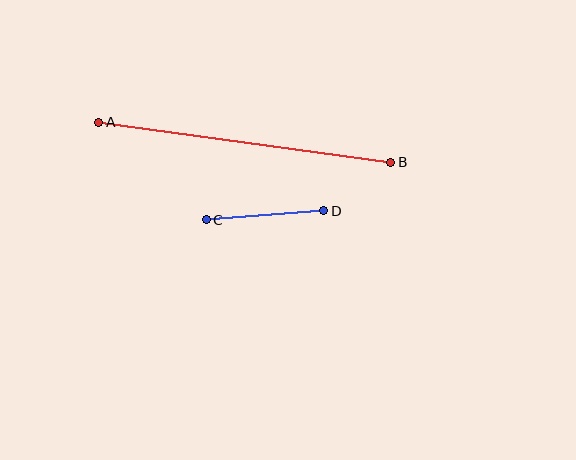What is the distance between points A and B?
The distance is approximately 295 pixels.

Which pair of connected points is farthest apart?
Points A and B are farthest apart.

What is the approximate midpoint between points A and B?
The midpoint is at approximately (245, 142) pixels.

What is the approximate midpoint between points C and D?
The midpoint is at approximately (265, 215) pixels.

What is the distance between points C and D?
The distance is approximately 118 pixels.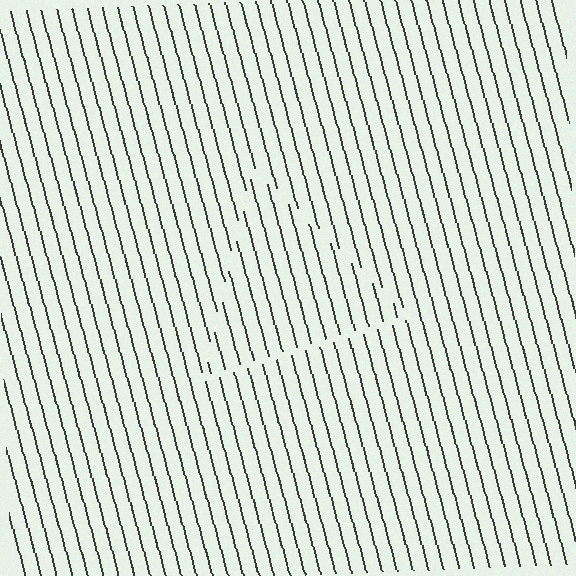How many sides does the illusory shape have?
3 sides — the line-ends trace a triangle.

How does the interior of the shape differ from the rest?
The interior of the shape contains the same grating, shifted by half a period — the contour is defined by the phase discontinuity where line-ends from the inner and outer gratings abut.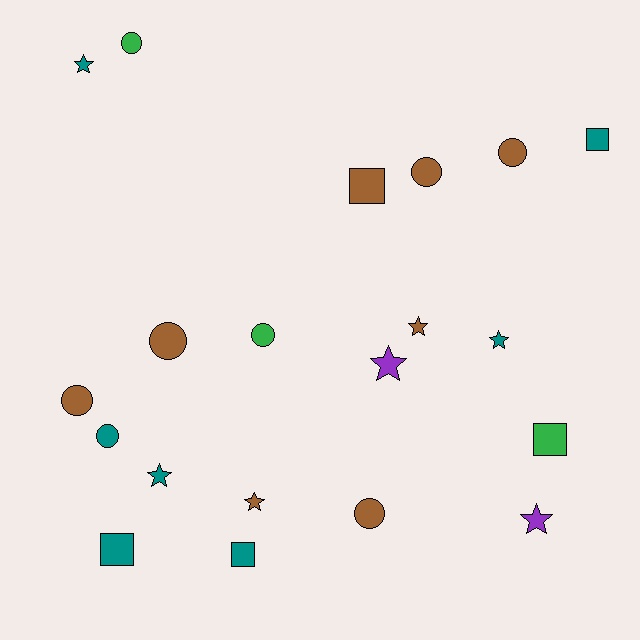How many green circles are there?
There are 2 green circles.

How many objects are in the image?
There are 20 objects.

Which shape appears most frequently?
Circle, with 8 objects.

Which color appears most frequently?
Brown, with 8 objects.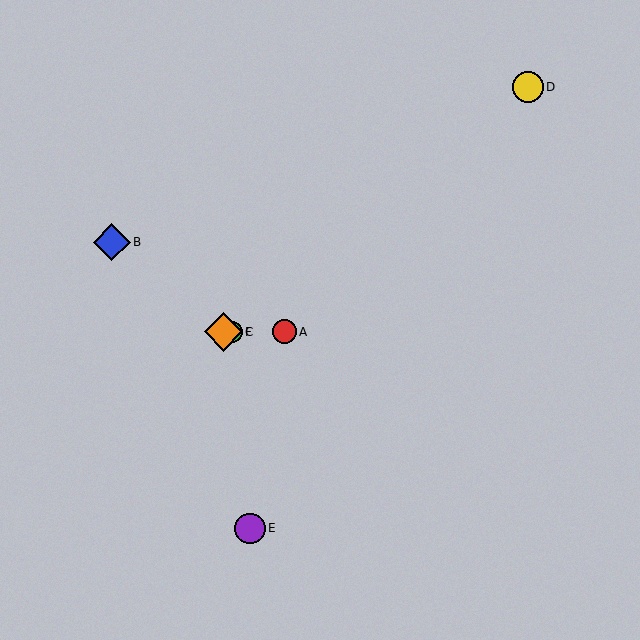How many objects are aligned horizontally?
3 objects (A, C, F) are aligned horizontally.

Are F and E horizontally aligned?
No, F is at y≈332 and E is at y≈528.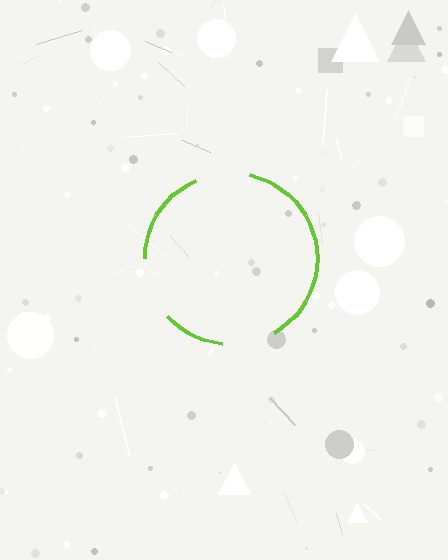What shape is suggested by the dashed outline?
The dashed outline suggests a circle.